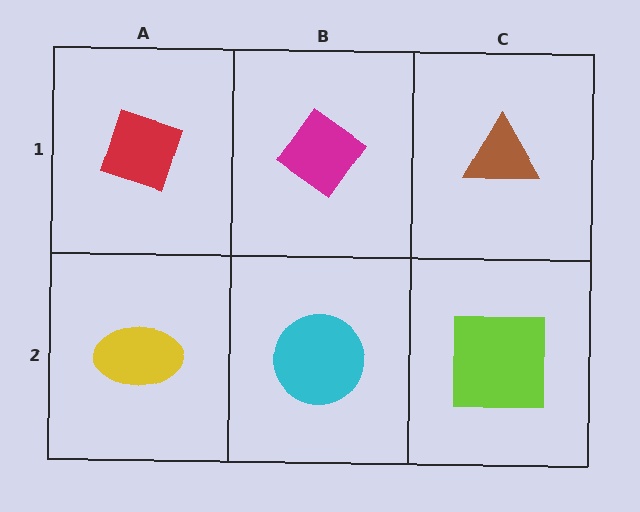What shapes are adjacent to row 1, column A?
A yellow ellipse (row 2, column A), a magenta diamond (row 1, column B).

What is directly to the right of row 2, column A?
A cyan circle.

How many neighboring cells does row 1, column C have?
2.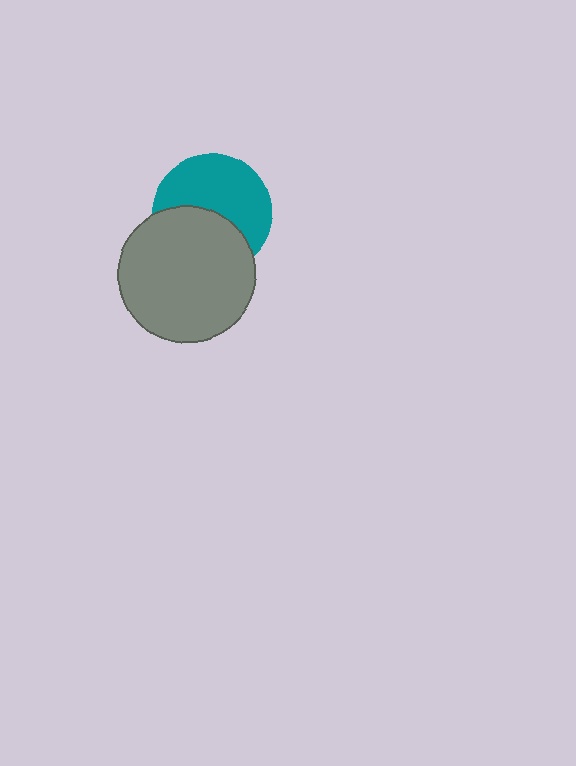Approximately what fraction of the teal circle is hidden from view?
Roughly 44% of the teal circle is hidden behind the gray circle.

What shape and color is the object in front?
The object in front is a gray circle.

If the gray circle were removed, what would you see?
You would see the complete teal circle.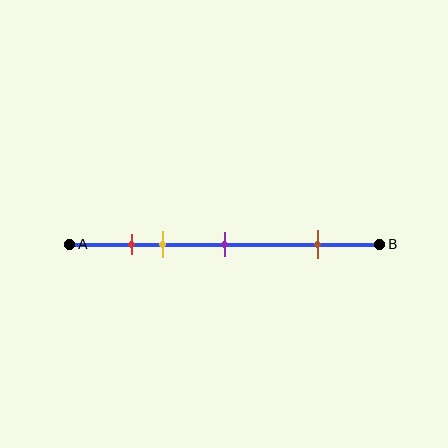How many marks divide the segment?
There are 4 marks dividing the segment.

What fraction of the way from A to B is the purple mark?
The purple mark is approximately 50% (0.5) of the way from A to B.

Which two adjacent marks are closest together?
The red and yellow marks are the closest adjacent pair.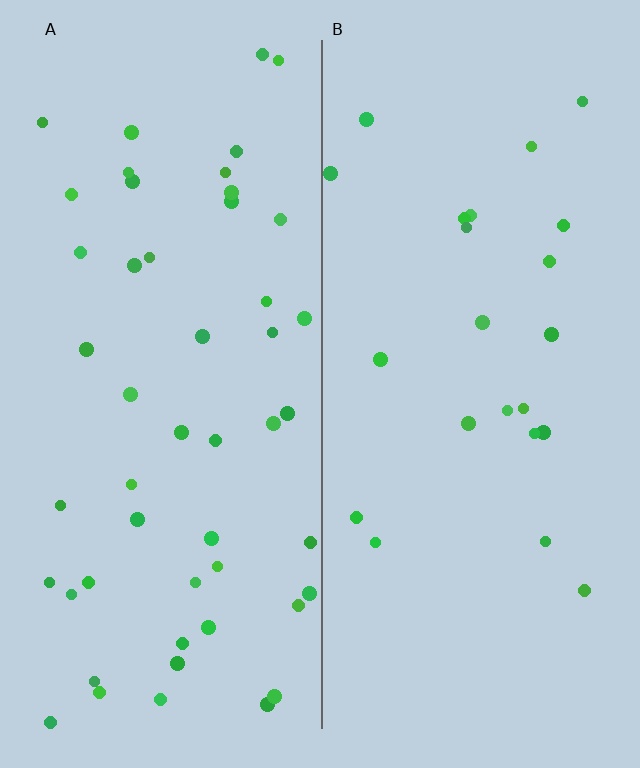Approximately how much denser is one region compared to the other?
Approximately 2.2× — region A over region B.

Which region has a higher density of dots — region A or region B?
A (the left).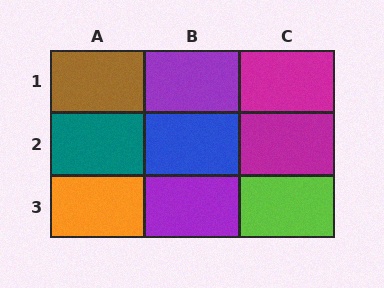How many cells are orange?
1 cell is orange.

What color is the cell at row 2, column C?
Magenta.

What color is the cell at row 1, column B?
Purple.